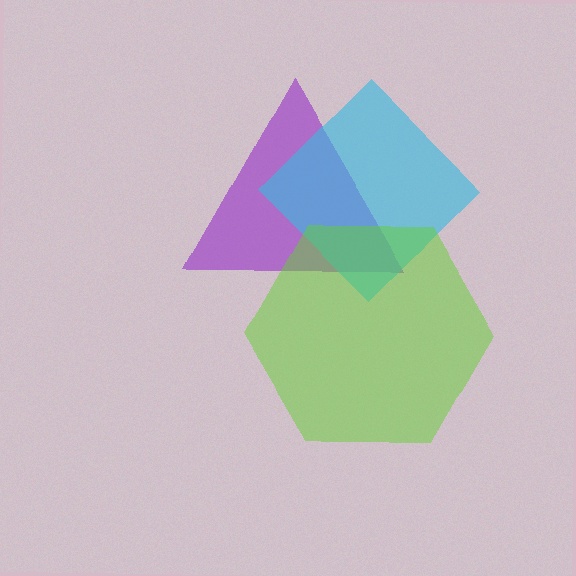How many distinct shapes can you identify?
There are 3 distinct shapes: a purple triangle, a cyan diamond, a lime hexagon.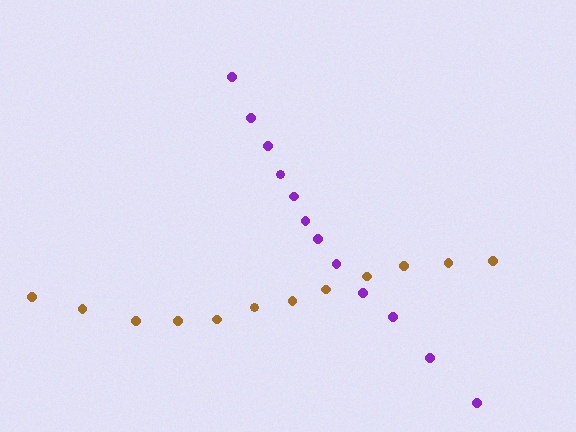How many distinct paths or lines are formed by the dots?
There are 2 distinct paths.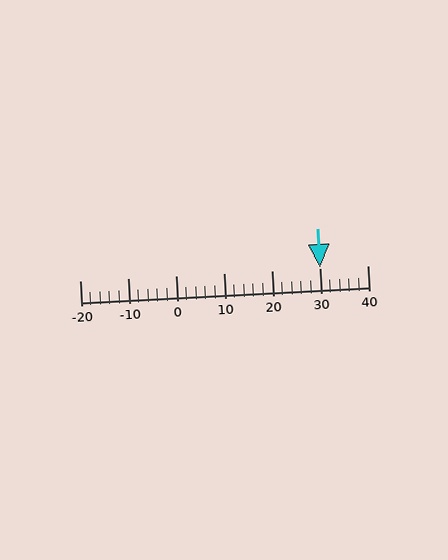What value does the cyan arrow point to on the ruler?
The cyan arrow points to approximately 30.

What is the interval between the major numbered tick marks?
The major tick marks are spaced 10 units apart.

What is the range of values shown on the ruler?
The ruler shows values from -20 to 40.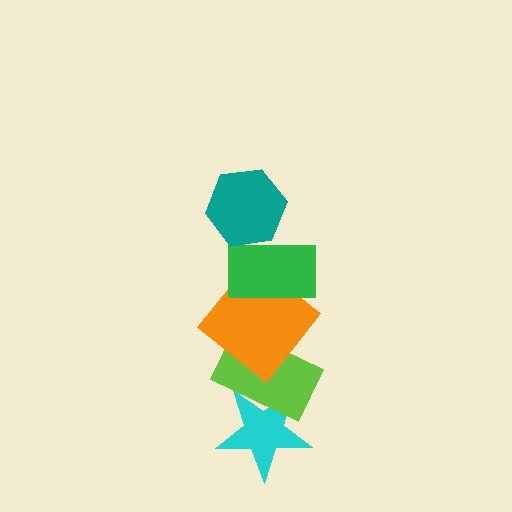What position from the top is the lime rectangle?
The lime rectangle is 4th from the top.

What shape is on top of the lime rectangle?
The orange diamond is on top of the lime rectangle.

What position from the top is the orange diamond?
The orange diamond is 3rd from the top.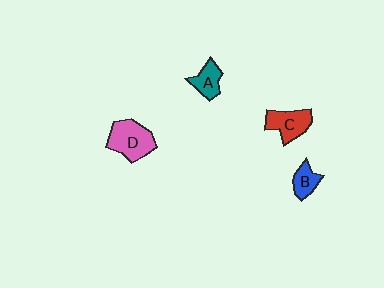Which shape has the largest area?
Shape D (pink).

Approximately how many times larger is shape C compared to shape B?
Approximately 1.6 times.